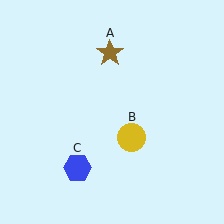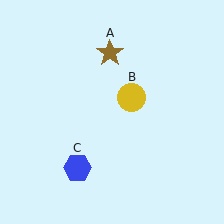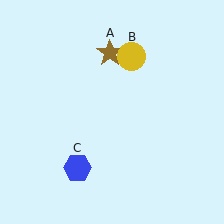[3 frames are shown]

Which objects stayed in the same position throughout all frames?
Brown star (object A) and blue hexagon (object C) remained stationary.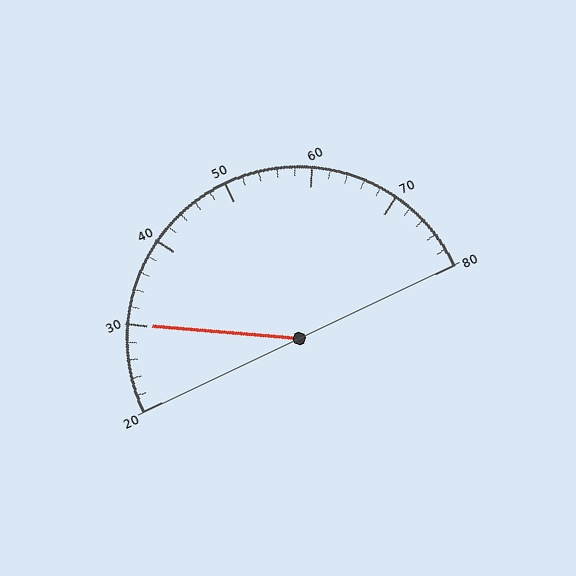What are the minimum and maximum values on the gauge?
The gauge ranges from 20 to 80.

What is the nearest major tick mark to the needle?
The nearest major tick mark is 30.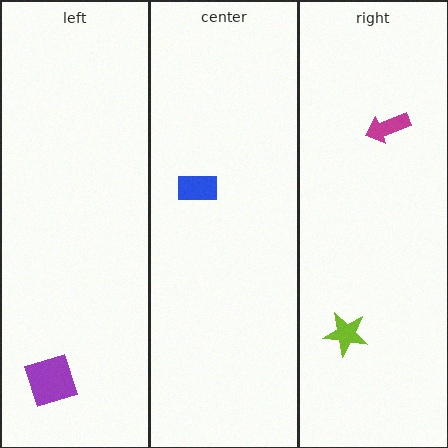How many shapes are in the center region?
1.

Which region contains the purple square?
The left region.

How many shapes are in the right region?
2.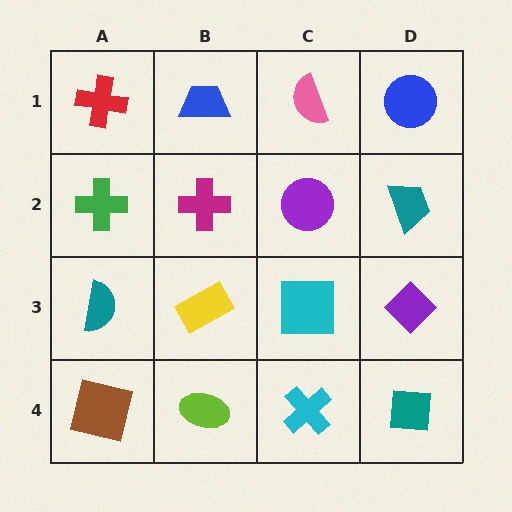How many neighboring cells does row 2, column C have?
4.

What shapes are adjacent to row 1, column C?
A purple circle (row 2, column C), a blue trapezoid (row 1, column B), a blue circle (row 1, column D).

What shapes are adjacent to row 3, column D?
A teal trapezoid (row 2, column D), a teal square (row 4, column D), a cyan square (row 3, column C).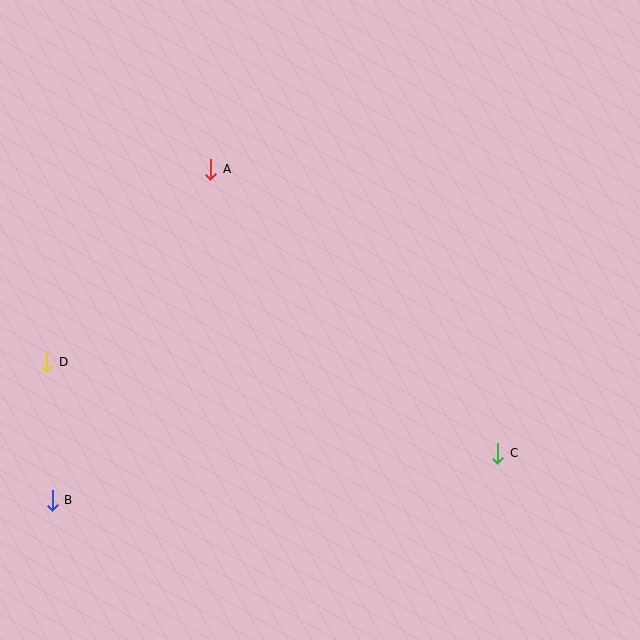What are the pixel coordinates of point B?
Point B is at (52, 501).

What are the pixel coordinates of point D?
Point D is at (47, 362).